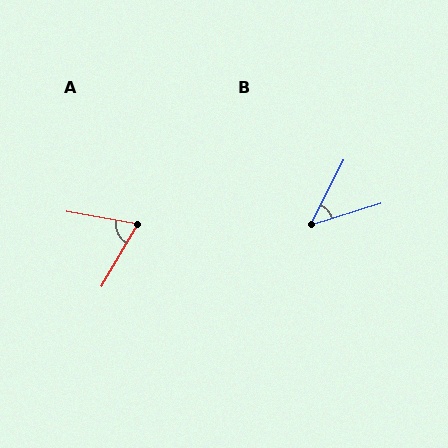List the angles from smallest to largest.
B (46°), A (70°).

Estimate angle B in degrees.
Approximately 46 degrees.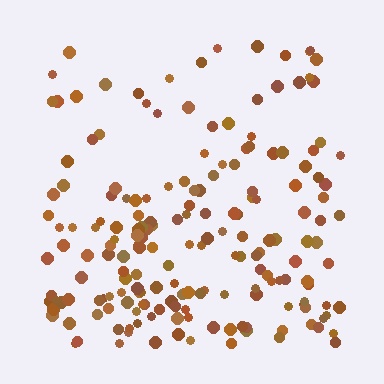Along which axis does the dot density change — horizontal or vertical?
Vertical.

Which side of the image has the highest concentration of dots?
The bottom.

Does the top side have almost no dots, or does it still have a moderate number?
Still a moderate number, just noticeably fewer than the bottom.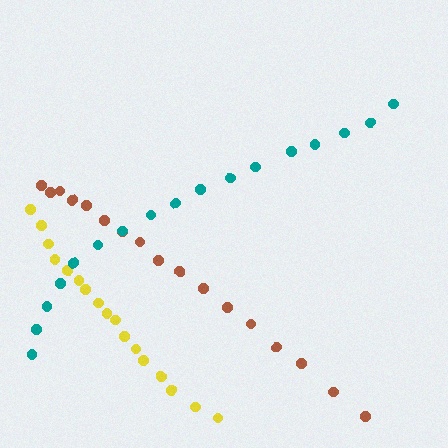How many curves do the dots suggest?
There are 3 distinct paths.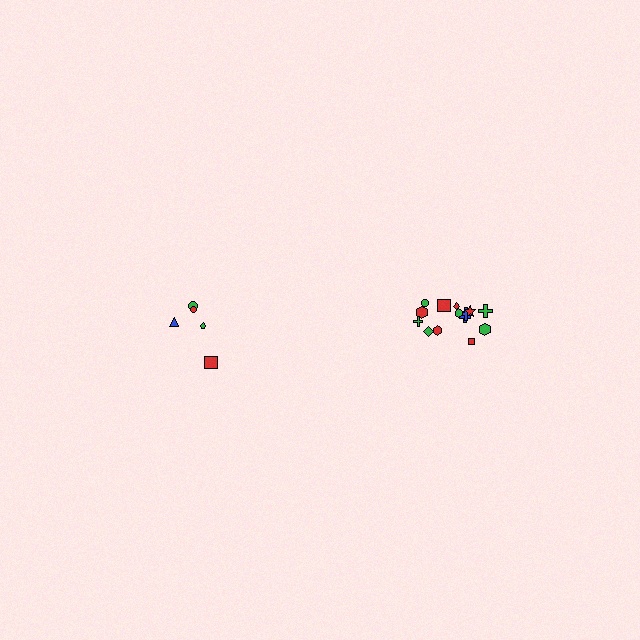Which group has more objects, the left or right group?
The right group.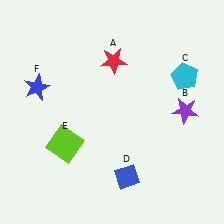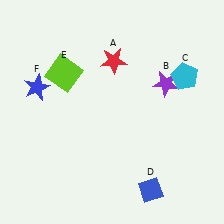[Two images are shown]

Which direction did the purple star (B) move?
The purple star (B) moved up.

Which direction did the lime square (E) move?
The lime square (E) moved up.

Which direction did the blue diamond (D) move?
The blue diamond (D) moved right.